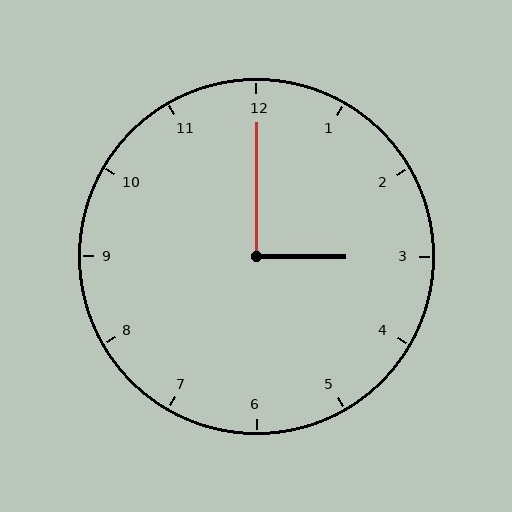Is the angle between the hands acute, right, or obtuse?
It is right.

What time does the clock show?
3:00.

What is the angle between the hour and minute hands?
Approximately 90 degrees.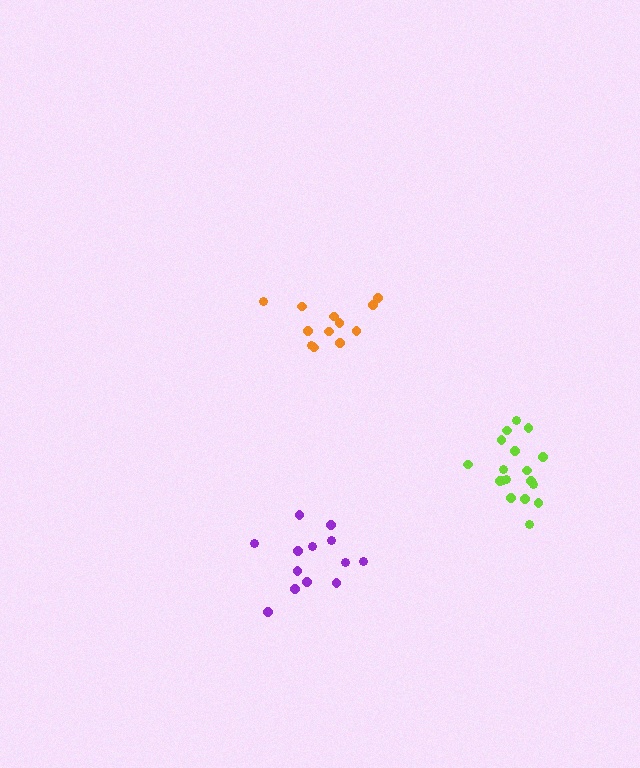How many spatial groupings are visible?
There are 3 spatial groupings.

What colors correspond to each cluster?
The clusters are colored: purple, orange, lime.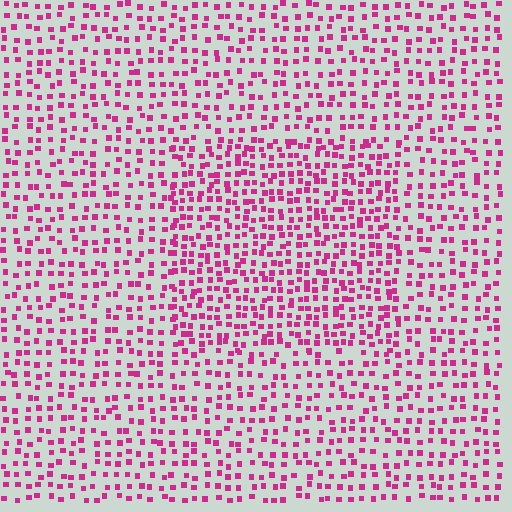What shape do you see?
I see a rectangle.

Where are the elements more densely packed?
The elements are more densely packed inside the rectangle boundary.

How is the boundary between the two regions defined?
The boundary is defined by a change in element density (approximately 1.6x ratio). All elements are the same color, size, and shape.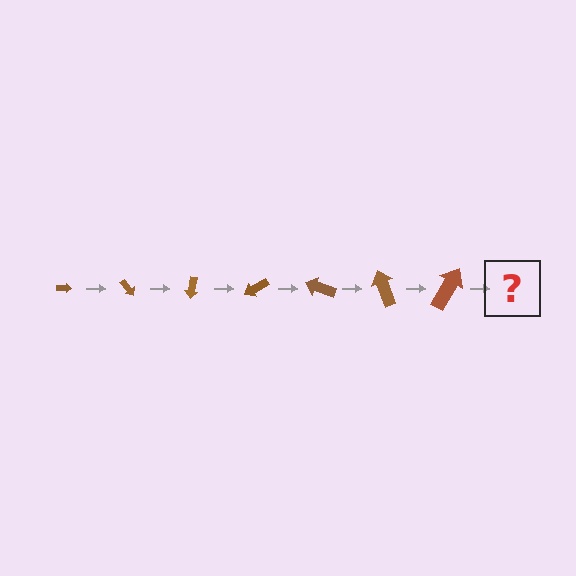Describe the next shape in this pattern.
It should be an arrow, larger than the previous one and rotated 350 degrees from the start.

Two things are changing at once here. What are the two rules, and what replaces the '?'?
The two rules are that the arrow grows larger each step and it rotates 50 degrees each step. The '?' should be an arrow, larger than the previous one and rotated 350 degrees from the start.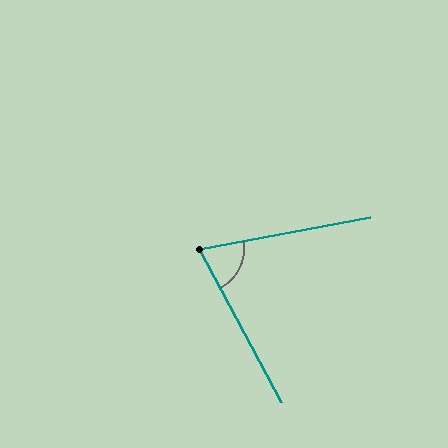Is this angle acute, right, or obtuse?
It is acute.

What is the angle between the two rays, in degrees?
Approximately 72 degrees.